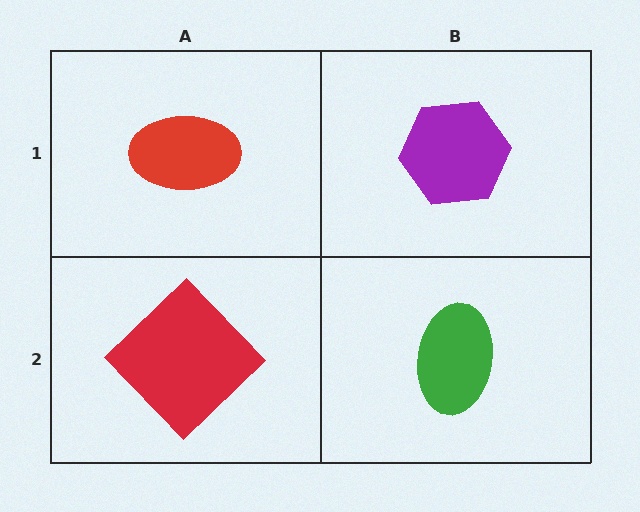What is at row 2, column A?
A red diamond.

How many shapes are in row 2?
2 shapes.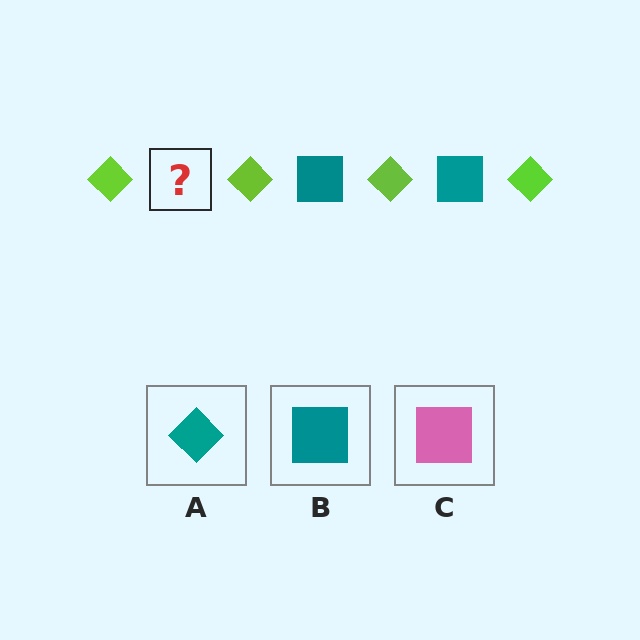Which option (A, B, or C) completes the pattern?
B.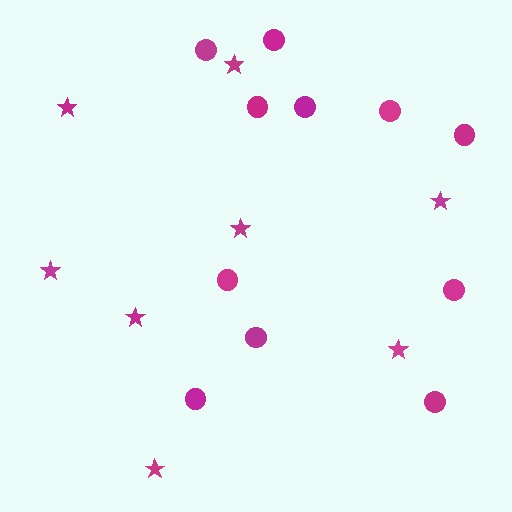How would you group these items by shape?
There are 2 groups: one group of stars (8) and one group of circles (11).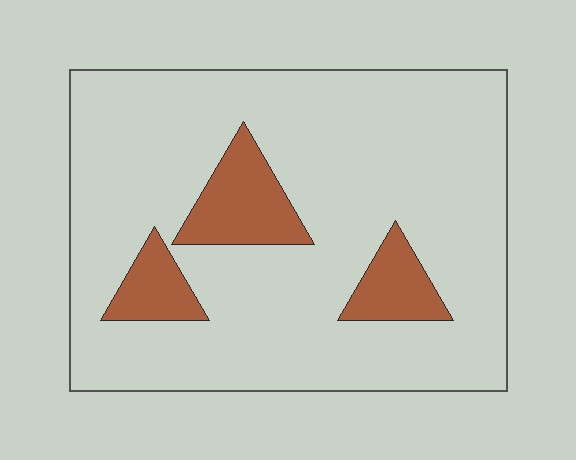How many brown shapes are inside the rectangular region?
3.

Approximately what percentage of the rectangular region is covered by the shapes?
Approximately 15%.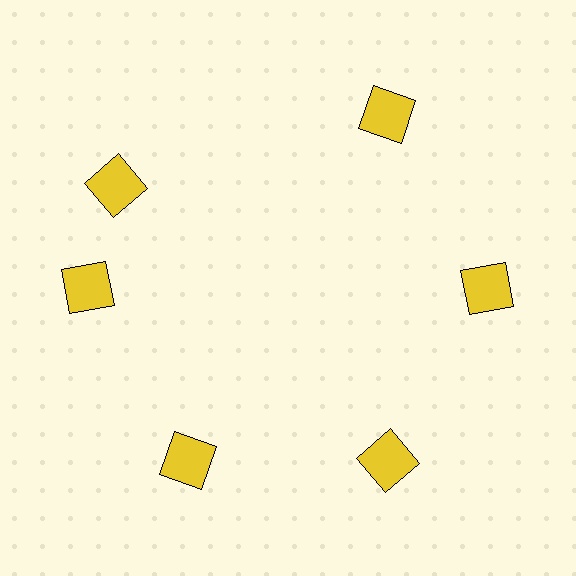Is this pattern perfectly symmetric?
No. The 6 yellow squares are arranged in a ring, but one element near the 11 o'clock position is rotated out of alignment along the ring, breaking the 6-fold rotational symmetry.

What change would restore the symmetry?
The symmetry would be restored by rotating it back into even spacing with its neighbors so that all 6 squares sit at equal angles and equal distance from the center.